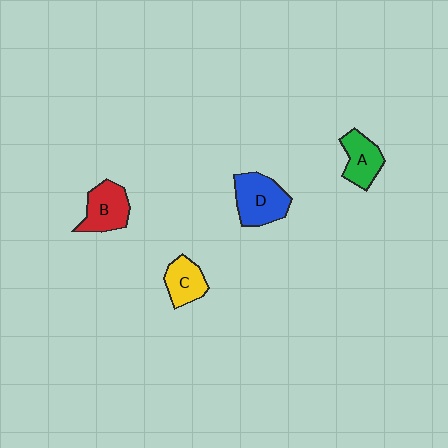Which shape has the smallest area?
Shape C (yellow).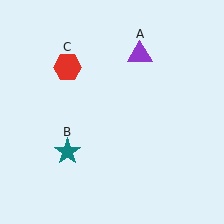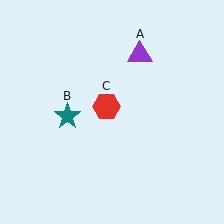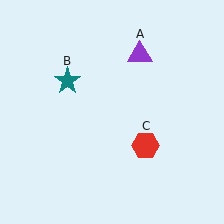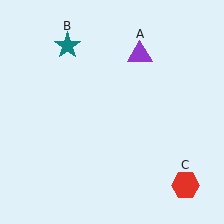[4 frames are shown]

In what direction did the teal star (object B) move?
The teal star (object B) moved up.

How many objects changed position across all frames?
2 objects changed position: teal star (object B), red hexagon (object C).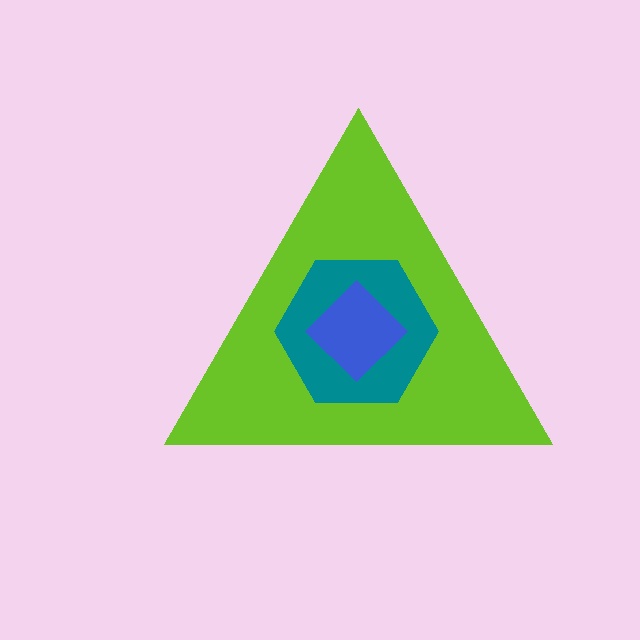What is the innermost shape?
The blue diamond.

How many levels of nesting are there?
3.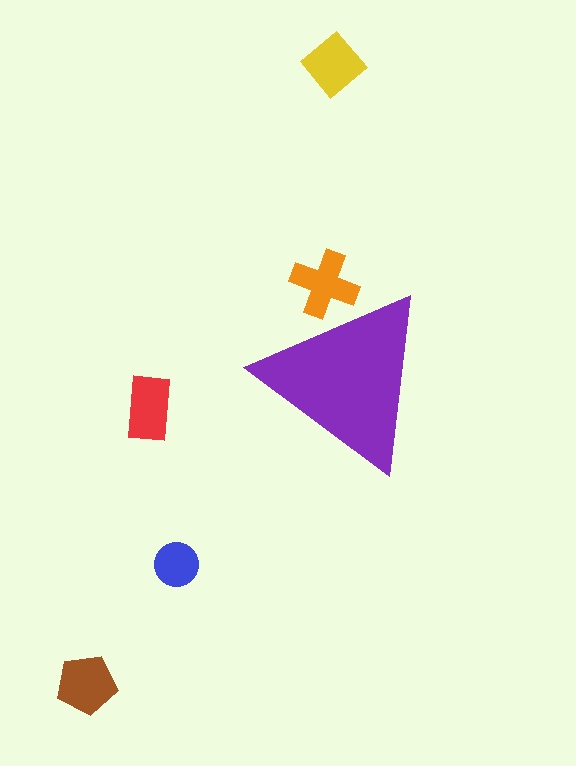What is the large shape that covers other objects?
A purple triangle.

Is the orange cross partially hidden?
Yes, the orange cross is partially hidden behind the purple triangle.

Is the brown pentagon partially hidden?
No, the brown pentagon is fully visible.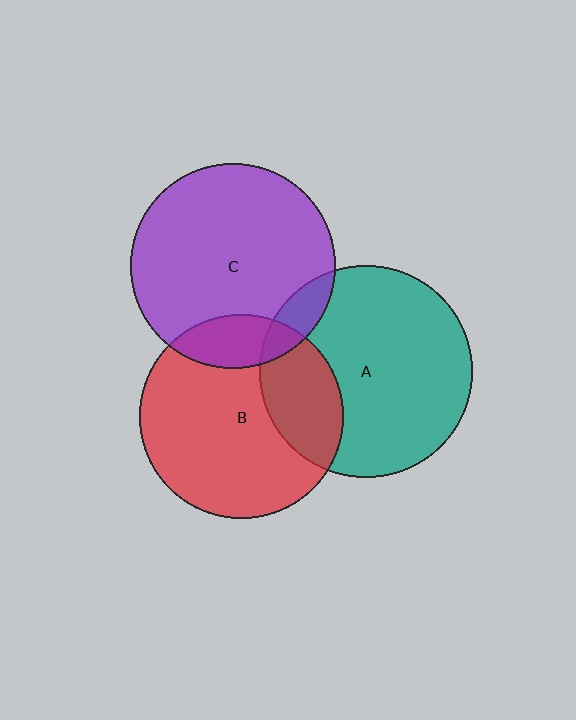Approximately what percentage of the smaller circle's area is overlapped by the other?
Approximately 25%.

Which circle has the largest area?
Circle A (teal).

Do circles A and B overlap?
Yes.